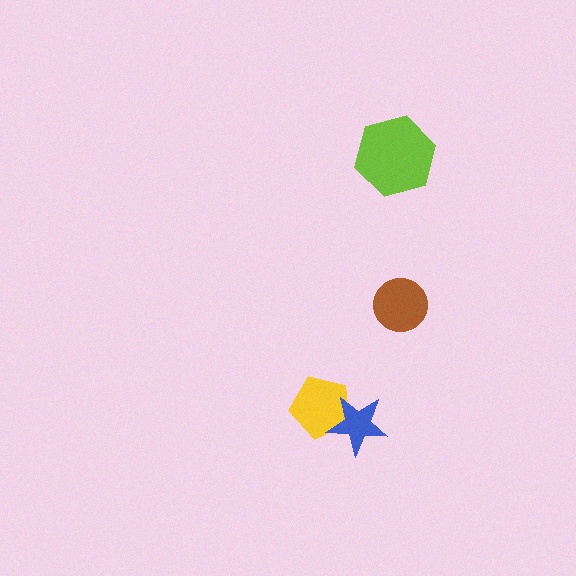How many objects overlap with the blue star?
1 object overlaps with the blue star.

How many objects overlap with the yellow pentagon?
1 object overlaps with the yellow pentagon.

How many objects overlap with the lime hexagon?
0 objects overlap with the lime hexagon.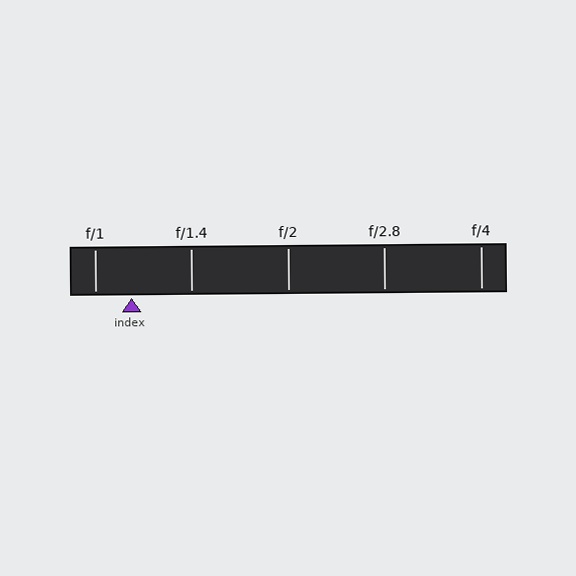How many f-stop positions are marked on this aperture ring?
There are 5 f-stop positions marked.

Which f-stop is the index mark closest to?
The index mark is closest to f/1.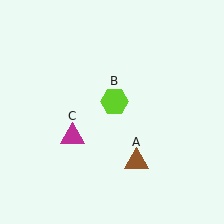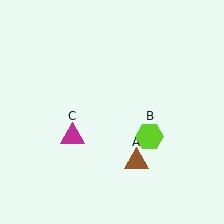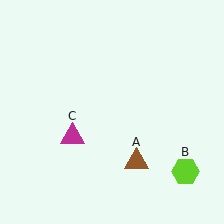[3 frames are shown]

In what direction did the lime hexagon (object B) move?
The lime hexagon (object B) moved down and to the right.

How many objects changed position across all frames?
1 object changed position: lime hexagon (object B).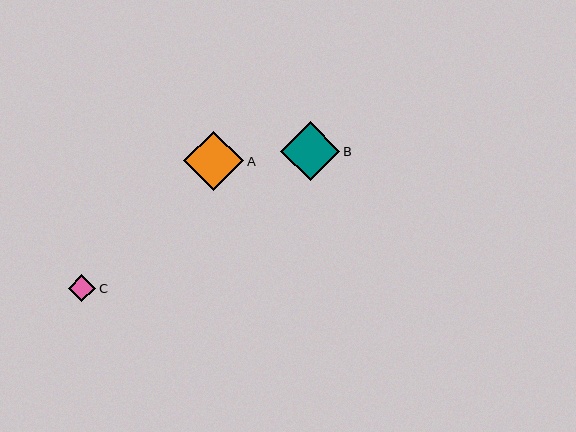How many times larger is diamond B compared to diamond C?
Diamond B is approximately 2.1 times the size of diamond C.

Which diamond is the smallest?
Diamond C is the smallest with a size of approximately 28 pixels.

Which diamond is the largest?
Diamond A is the largest with a size of approximately 60 pixels.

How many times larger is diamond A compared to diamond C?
Diamond A is approximately 2.2 times the size of diamond C.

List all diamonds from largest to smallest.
From largest to smallest: A, B, C.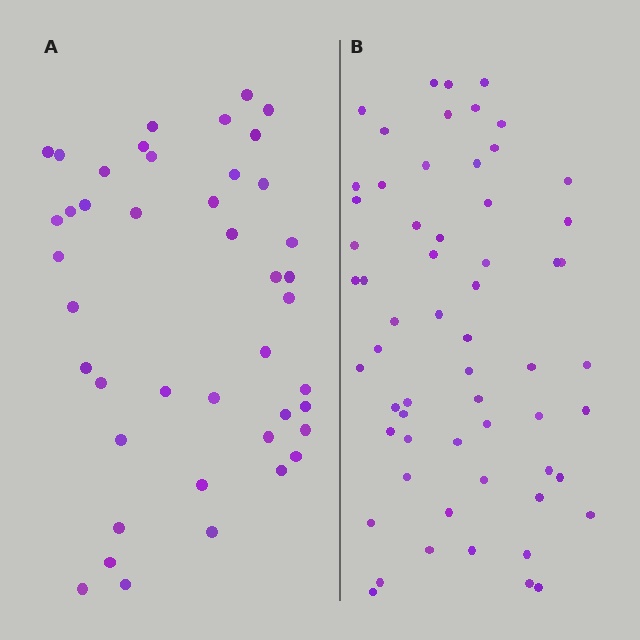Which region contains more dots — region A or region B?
Region B (the right region) has more dots.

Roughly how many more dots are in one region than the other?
Region B has approximately 15 more dots than region A.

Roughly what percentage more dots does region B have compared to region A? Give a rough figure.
About 40% more.